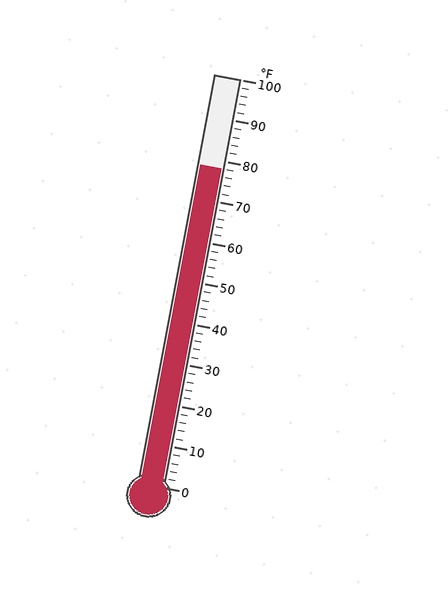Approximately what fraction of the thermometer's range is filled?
The thermometer is filled to approximately 80% of its range.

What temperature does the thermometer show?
The thermometer shows approximately 78°F.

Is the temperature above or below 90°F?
The temperature is below 90°F.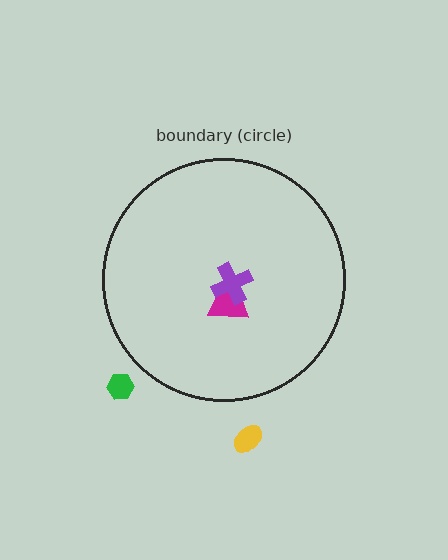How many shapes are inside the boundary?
2 inside, 2 outside.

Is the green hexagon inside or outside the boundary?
Outside.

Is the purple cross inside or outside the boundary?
Inside.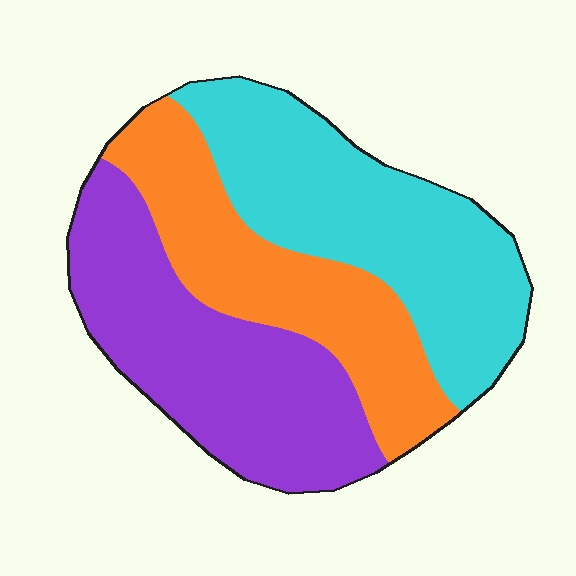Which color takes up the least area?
Orange, at roughly 30%.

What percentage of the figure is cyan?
Cyan takes up between a third and a half of the figure.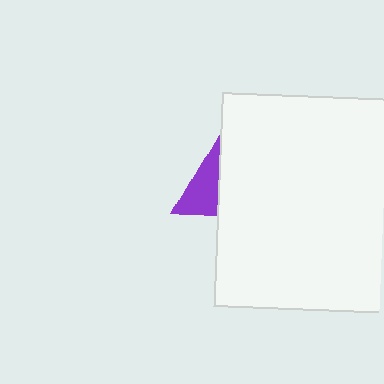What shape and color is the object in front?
The object in front is a white square.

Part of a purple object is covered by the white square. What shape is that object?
It is a triangle.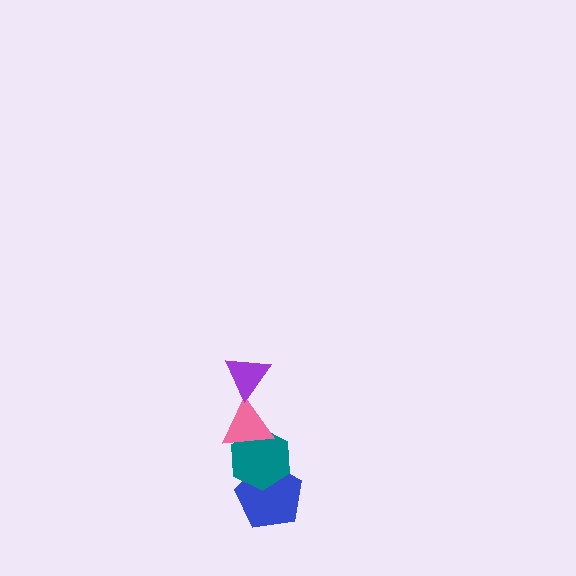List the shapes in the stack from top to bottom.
From top to bottom: the purple triangle, the pink triangle, the teal hexagon, the blue pentagon.